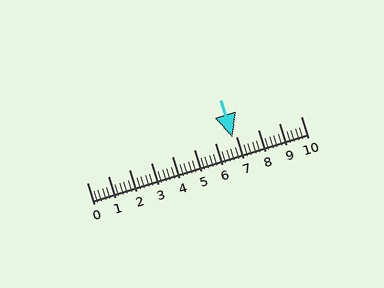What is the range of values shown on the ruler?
The ruler shows values from 0 to 10.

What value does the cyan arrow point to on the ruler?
The cyan arrow points to approximately 6.8.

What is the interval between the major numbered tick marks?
The major tick marks are spaced 1 units apart.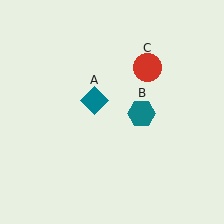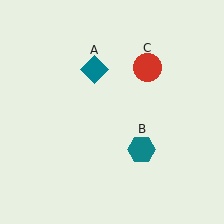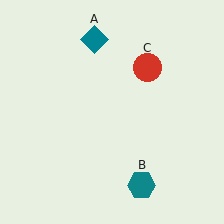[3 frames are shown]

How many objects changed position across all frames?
2 objects changed position: teal diamond (object A), teal hexagon (object B).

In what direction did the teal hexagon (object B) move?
The teal hexagon (object B) moved down.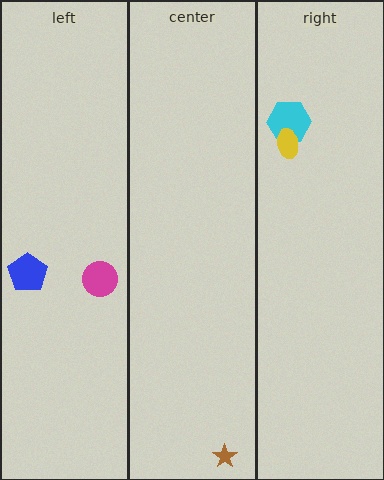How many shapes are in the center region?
1.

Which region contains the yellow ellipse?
The right region.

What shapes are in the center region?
The brown star.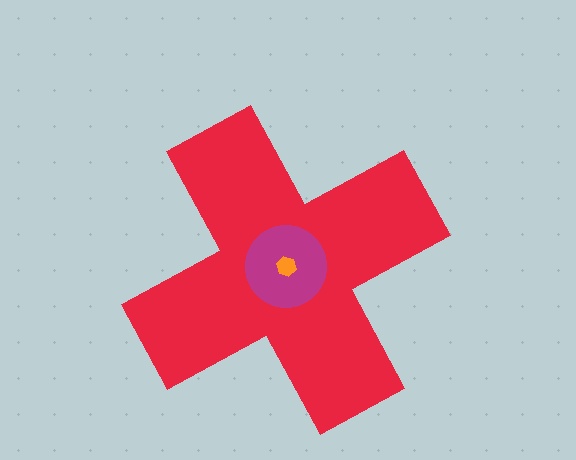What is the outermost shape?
The red cross.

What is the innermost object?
The orange hexagon.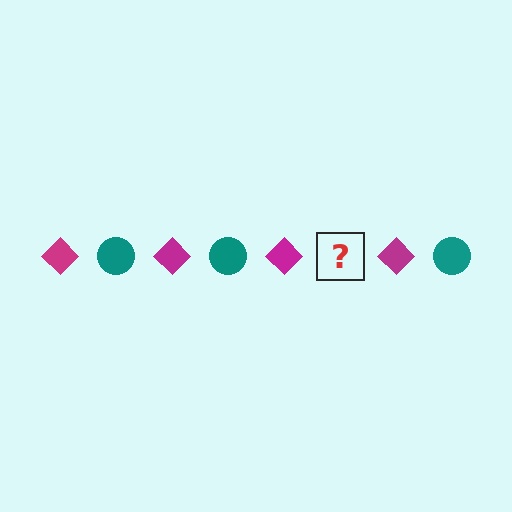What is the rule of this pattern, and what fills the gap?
The rule is that the pattern alternates between magenta diamond and teal circle. The gap should be filled with a teal circle.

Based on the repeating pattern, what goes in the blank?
The blank should be a teal circle.